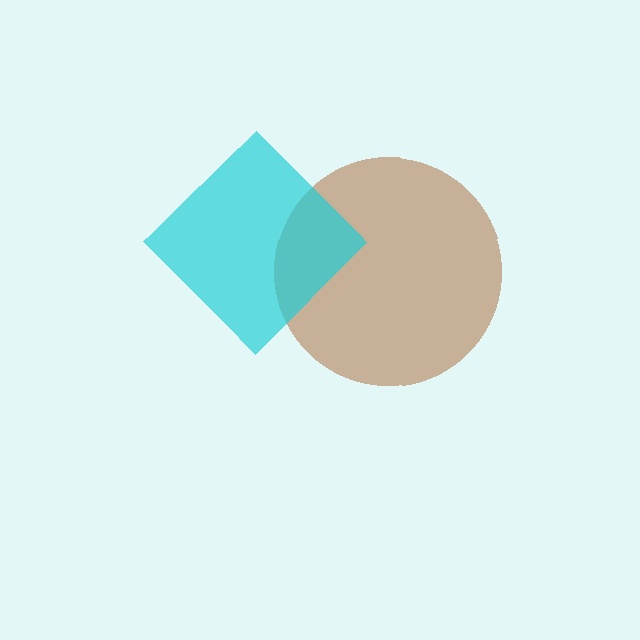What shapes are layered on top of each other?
The layered shapes are: a brown circle, a cyan diamond.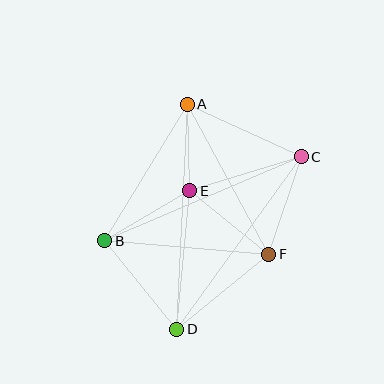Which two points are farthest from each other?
Points A and D are farthest from each other.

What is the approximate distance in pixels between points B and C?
The distance between B and C is approximately 214 pixels.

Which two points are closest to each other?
Points A and E are closest to each other.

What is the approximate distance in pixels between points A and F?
The distance between A and F is approximately 171 pixels.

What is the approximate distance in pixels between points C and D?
The distance between C and D is approximately 213 pixels.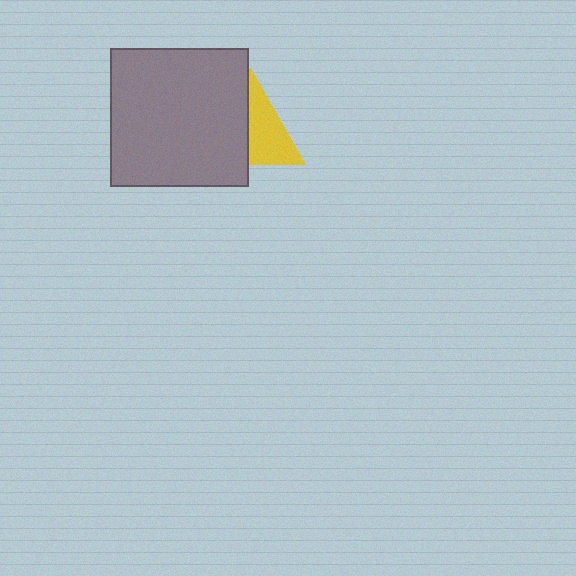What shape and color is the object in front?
The object in front is a gray square.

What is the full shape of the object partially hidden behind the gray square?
The partially hidden object is a yellow triangle.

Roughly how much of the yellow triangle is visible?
About half of it is visible (roughly 52%).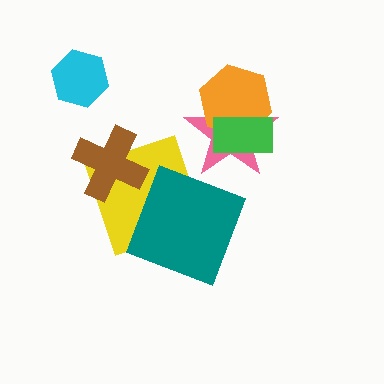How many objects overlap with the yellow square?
2 objects overlap with the yellow square.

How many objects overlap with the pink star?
2 objects overlap with the pink star.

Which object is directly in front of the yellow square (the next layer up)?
The teal square is directly in front of the yellow square.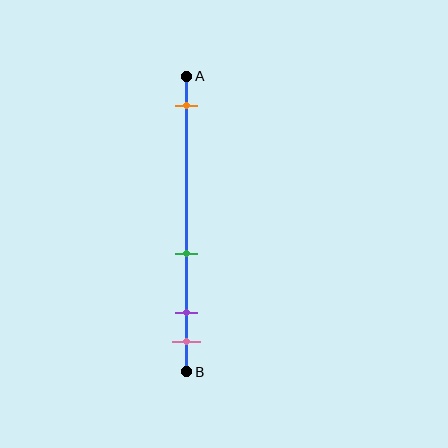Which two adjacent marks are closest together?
The purple and pink marks are the closest adjacent pair.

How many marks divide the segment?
There are 4 marks dividing the segment.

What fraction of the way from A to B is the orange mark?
The orange mark is approximately 10% (0.1) of the way from A to B.